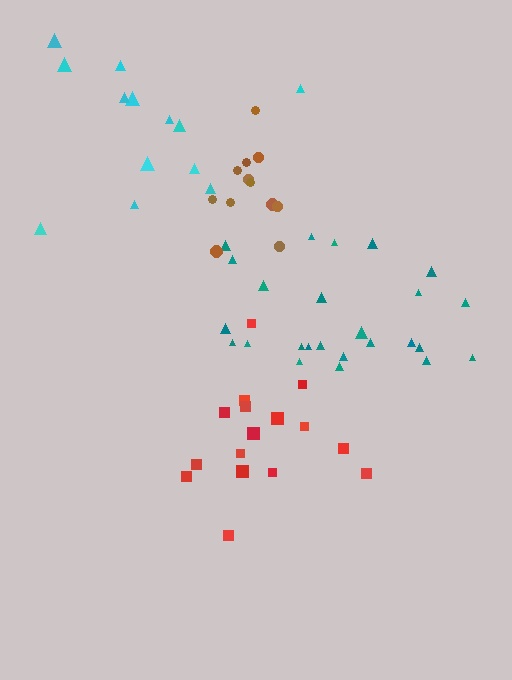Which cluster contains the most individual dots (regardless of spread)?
Teal (26).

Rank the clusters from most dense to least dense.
teal, brown, red, cyan.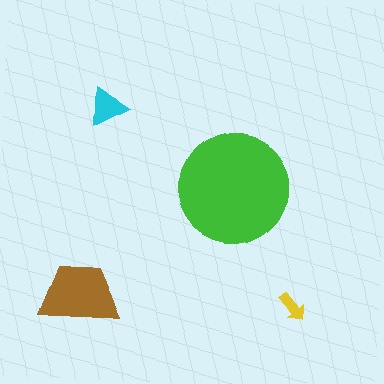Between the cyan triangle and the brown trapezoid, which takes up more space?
The brown trapezoid.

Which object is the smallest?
The yellow arrow.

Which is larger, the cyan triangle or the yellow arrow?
The cyan triangle.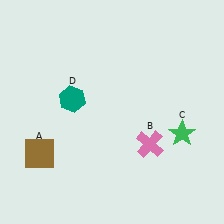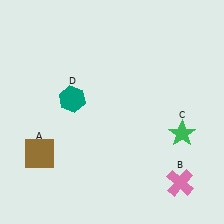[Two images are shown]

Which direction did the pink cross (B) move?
The pink cross (B) moved down.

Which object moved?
The pink cross (B) moved down.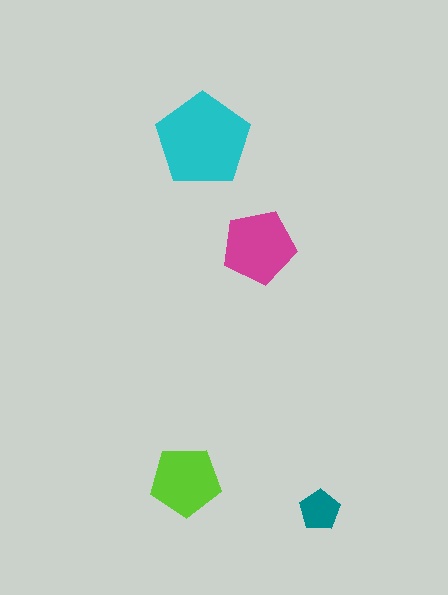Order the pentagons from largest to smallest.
the cyan one, the magenta one, the lime one, the teal one.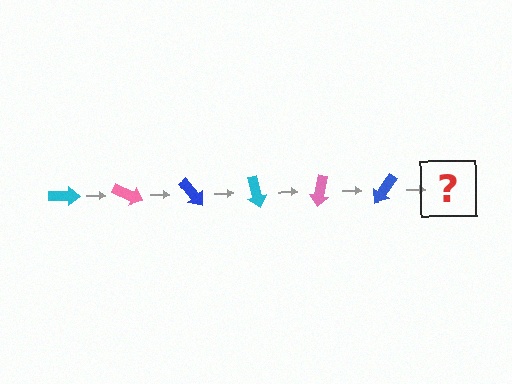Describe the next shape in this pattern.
It should be a cyan arrow, rotated 150 degrees from the start.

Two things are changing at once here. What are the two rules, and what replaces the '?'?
The two rules are that it rotates 25 degrees each step and the color cycles through cyan, pink, and blue. The '?' should be a cyan arrow, rotated 150 degrees from the start.